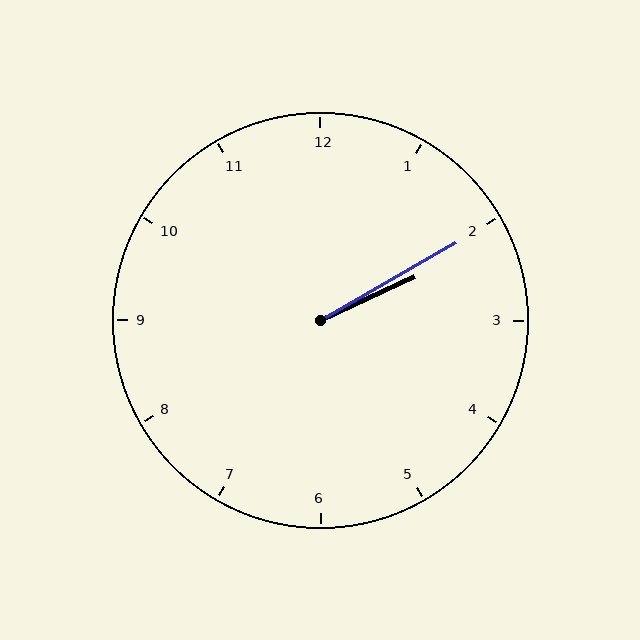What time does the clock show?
2:10.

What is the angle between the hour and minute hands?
Approximately 5 degrees.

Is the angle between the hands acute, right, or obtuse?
It is acute.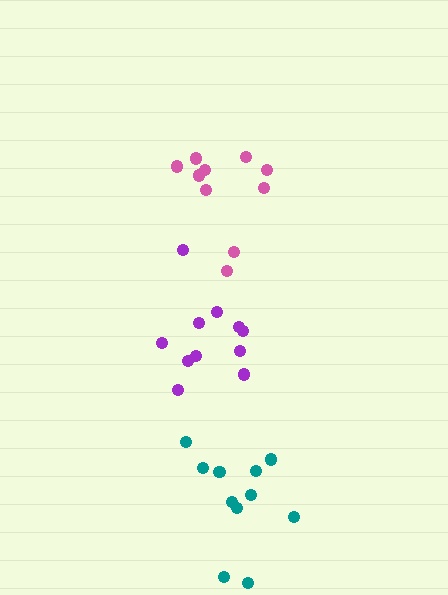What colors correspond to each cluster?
The clusters are colored: pink, teal, purple.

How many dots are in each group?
Group 1: 10 dots, Group 2: 11 dots, Group 3: 11 dots (32 total).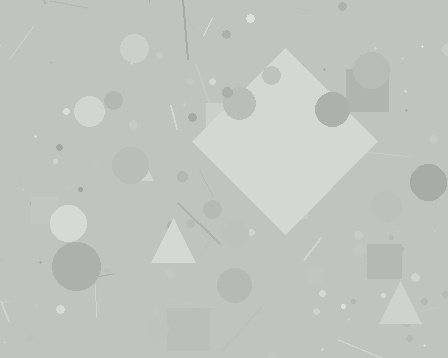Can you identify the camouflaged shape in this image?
The camouflaged shape is a diamond.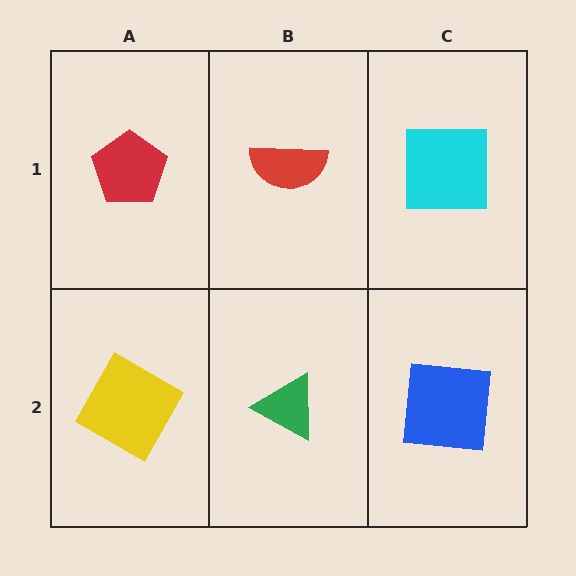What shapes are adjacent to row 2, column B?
A red semicircle (row 1, column B), a yellow square (row 2, column A), a blue square (row 2, column C).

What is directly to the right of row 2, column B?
A blue square.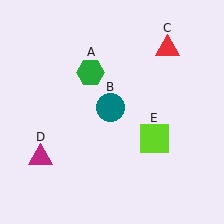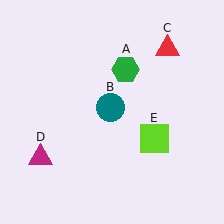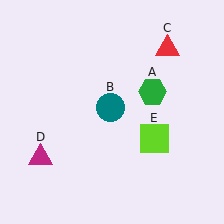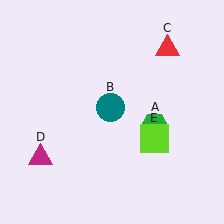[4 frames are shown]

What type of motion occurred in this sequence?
The green hexagon (object A) rotated clockwise around the center of the scene.